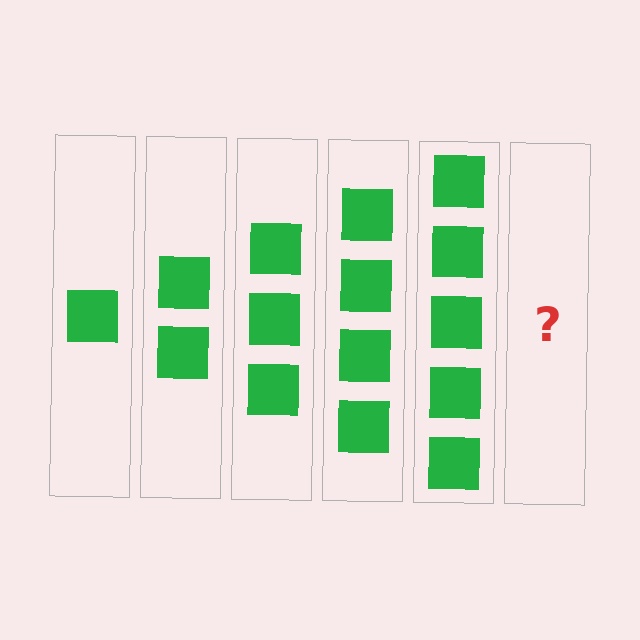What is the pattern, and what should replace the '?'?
The pattern is that each step adds one more square. The '?' should be 6 squares.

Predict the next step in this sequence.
The next step is 6 squares.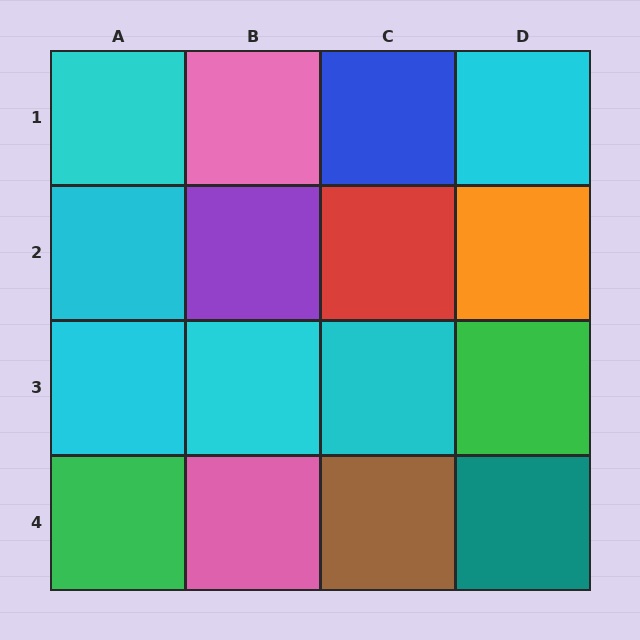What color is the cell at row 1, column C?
Blue.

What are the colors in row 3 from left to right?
Cyan, cyan, cyan, green.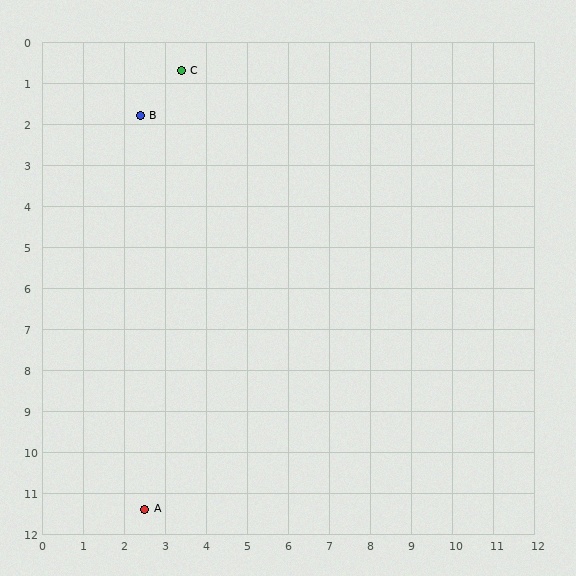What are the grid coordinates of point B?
Point B is at approximately (2.4, 1.8).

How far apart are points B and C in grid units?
Points B and C are about 1.5 grid units apart.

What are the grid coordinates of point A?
Point A is at approximately (2.5, 11.4).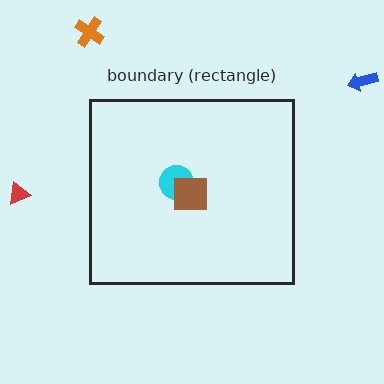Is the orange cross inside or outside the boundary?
Outside.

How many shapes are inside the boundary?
2 inside, 3 outside.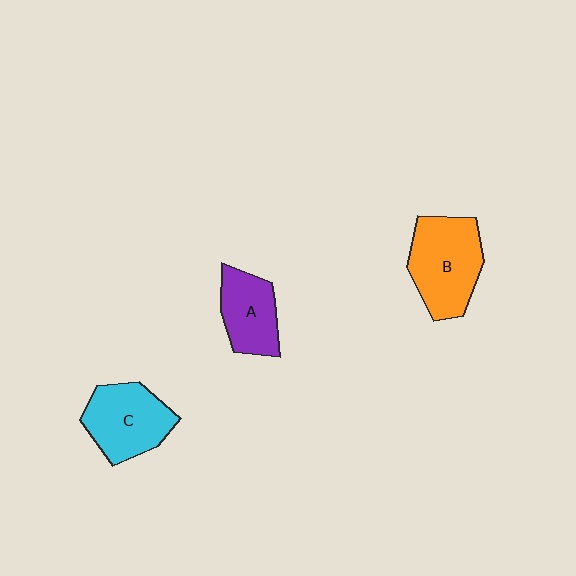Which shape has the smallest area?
Shape A (purple).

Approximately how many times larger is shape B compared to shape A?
Approximately 1.5 times.